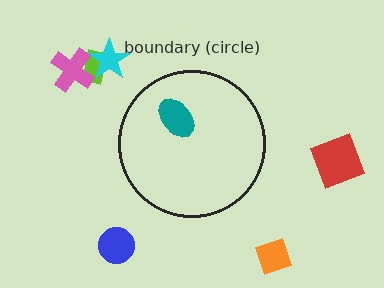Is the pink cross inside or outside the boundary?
Outside.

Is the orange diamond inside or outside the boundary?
Outside.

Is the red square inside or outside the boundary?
Outside.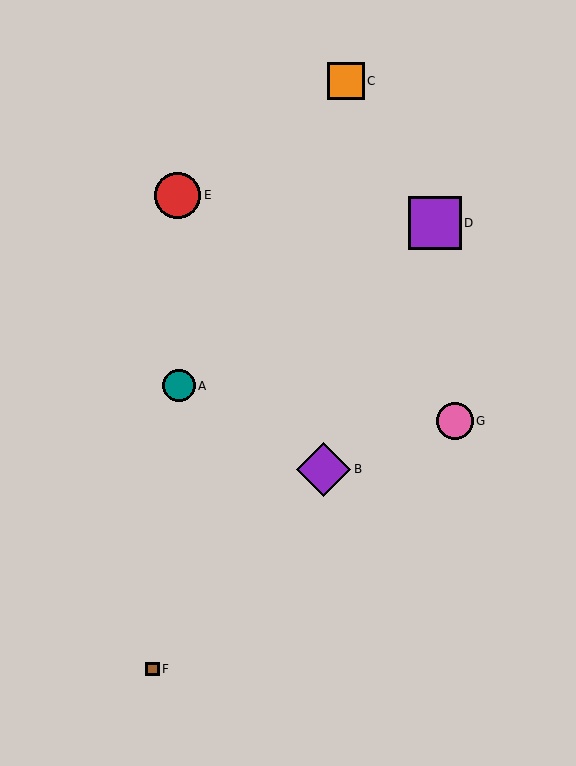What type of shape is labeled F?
Shape F is a brown square.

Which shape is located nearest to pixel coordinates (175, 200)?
The red circle (labeled E) at (177, 195) is nearest to that location.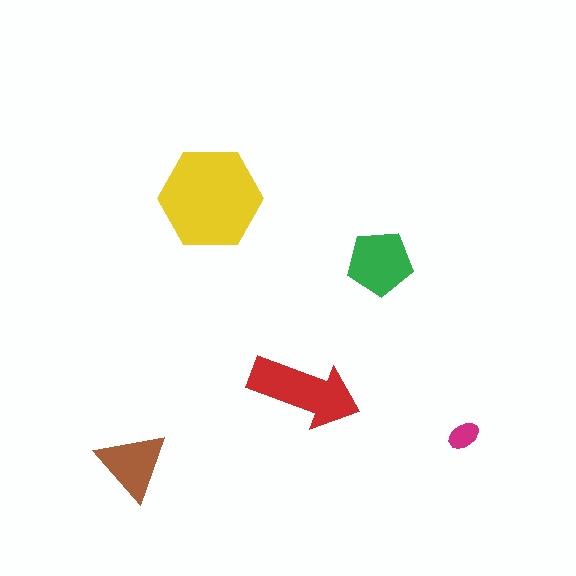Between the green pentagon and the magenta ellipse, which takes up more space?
The green pentagon.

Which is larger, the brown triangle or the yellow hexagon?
The yellow hexagon.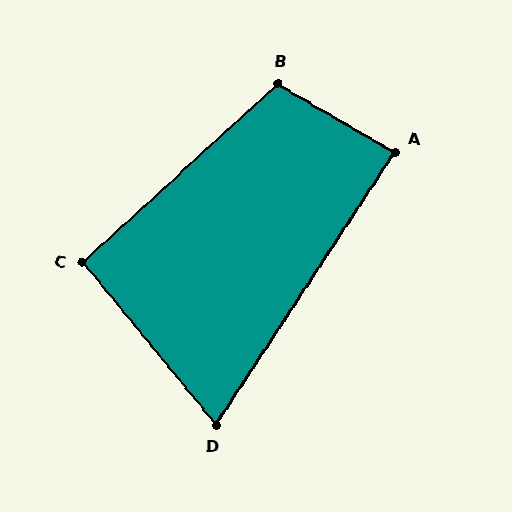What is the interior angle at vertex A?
Approximately 87 degrees (approximately right).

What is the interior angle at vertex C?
Approximately 93 degrees (approximately right).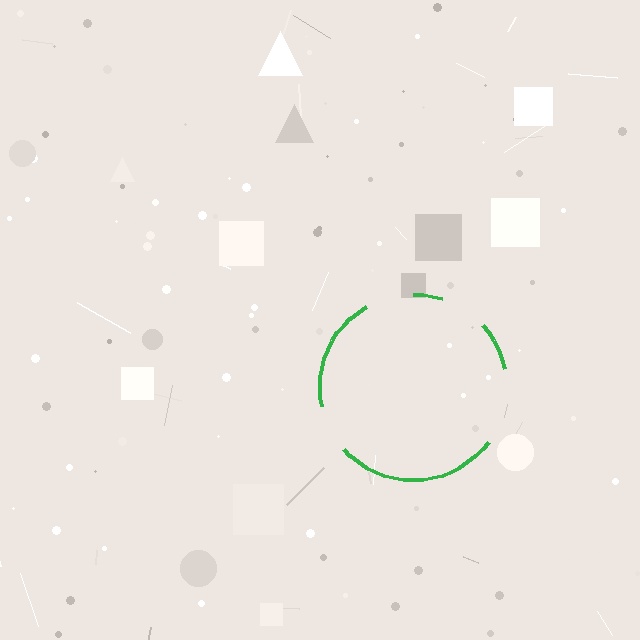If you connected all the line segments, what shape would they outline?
They would outline a circle.